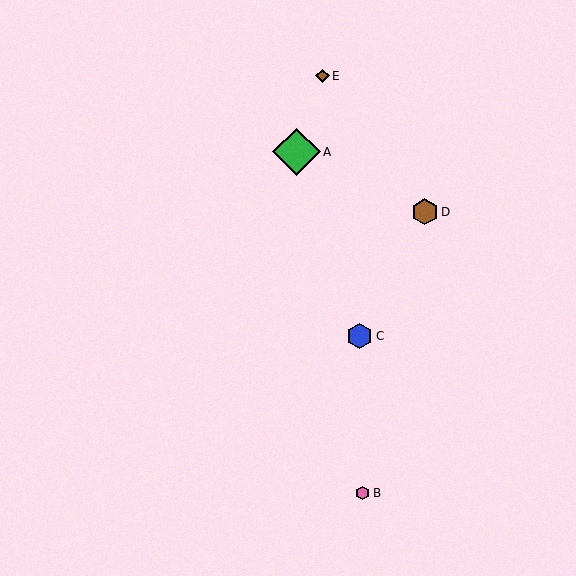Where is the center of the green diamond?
The center of the green diamond is at (297, 152).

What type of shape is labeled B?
Shape B is a pink hexagon.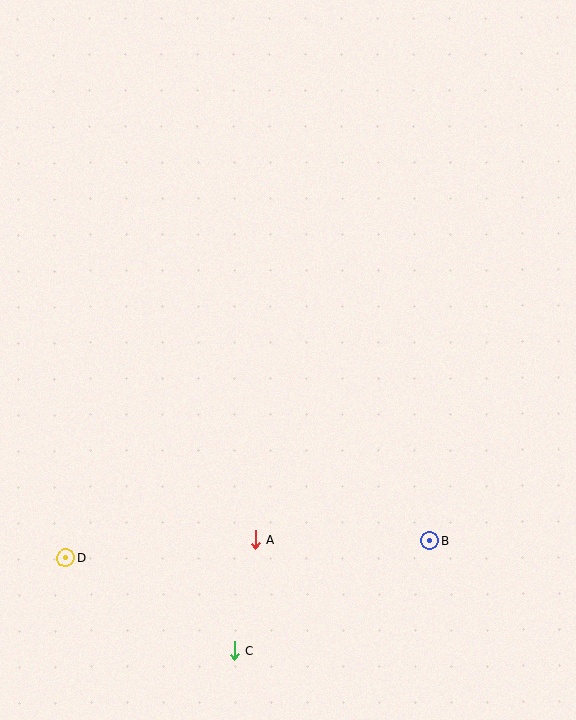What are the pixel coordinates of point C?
Point C is at (234, 651).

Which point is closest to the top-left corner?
Point D is closest to the top-left corner.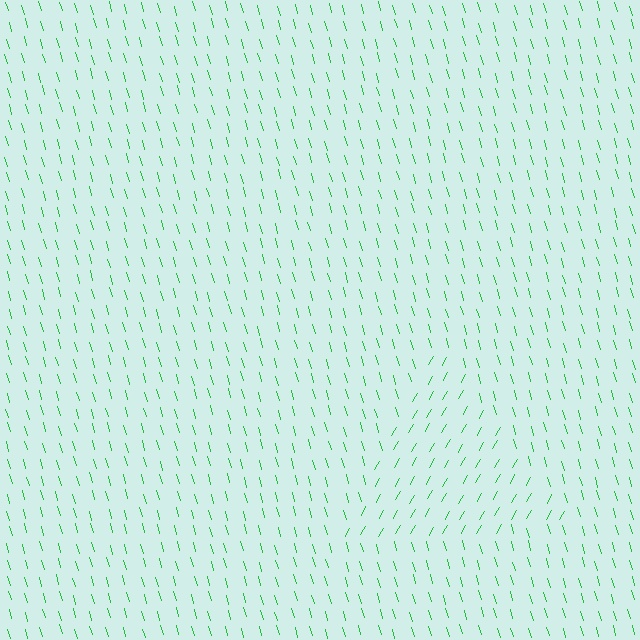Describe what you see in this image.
The image is filled with small green line segments. A triangle region in the image has lines oriented differently from the surrounding lines, creating a visible texture boundary.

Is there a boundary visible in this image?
Yes, there is a texture boundary formed by a change in line orientation.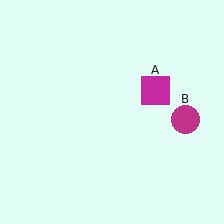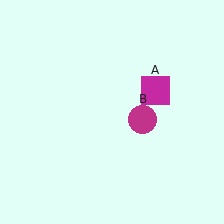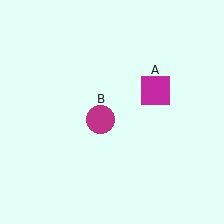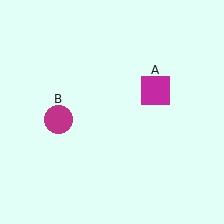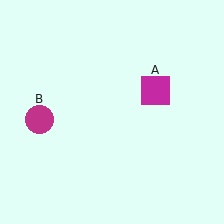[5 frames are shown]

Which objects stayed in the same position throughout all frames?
Magenta square (object A) remained stationary.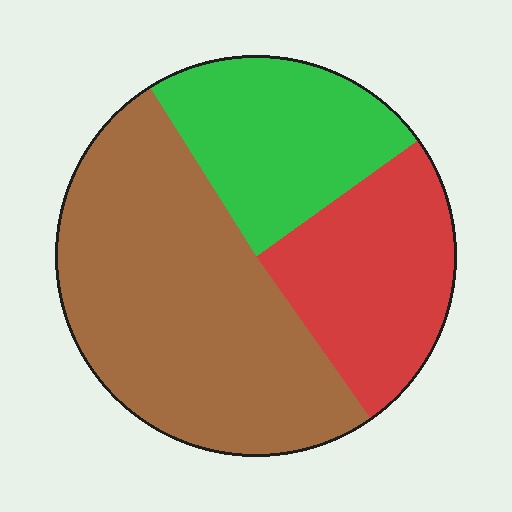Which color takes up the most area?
Brown, at roughly 50%.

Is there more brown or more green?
Brown.